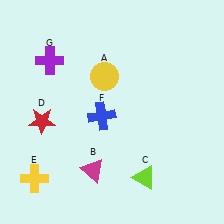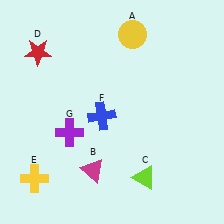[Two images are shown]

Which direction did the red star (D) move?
The red star (D) moved up.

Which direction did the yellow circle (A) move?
The yellow circle (A) moved up.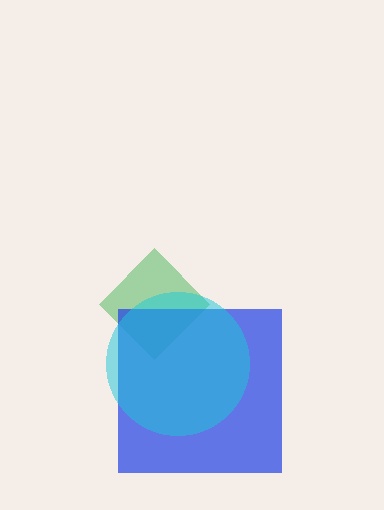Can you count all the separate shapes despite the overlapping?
Yes, there are 3 separate shapes.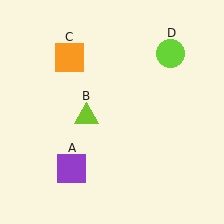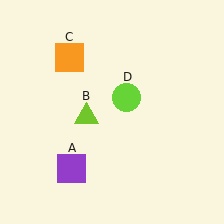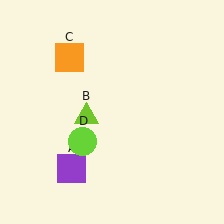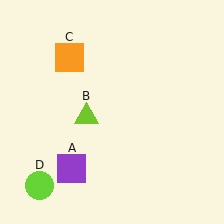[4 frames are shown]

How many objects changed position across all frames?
1 object changed position: lime circle (object D).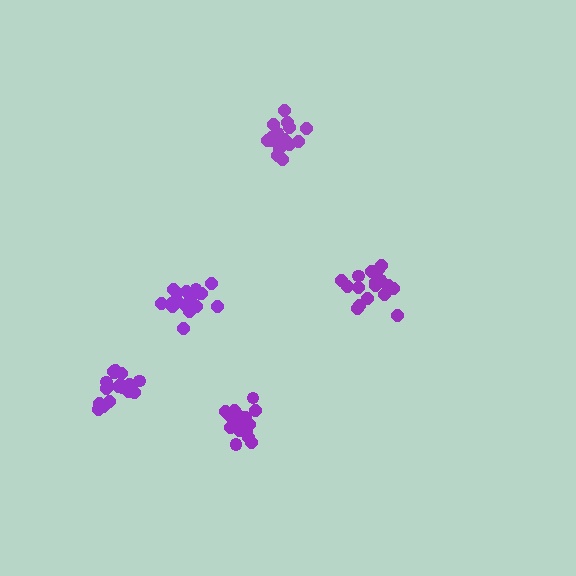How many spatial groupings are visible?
There are 5 spatial groupings.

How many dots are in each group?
Group 1: 17 dots, Group 2: 17 dots, Group 3: 17 dots, Group 4: 18 dots, Group 5: 18 dots (87 total).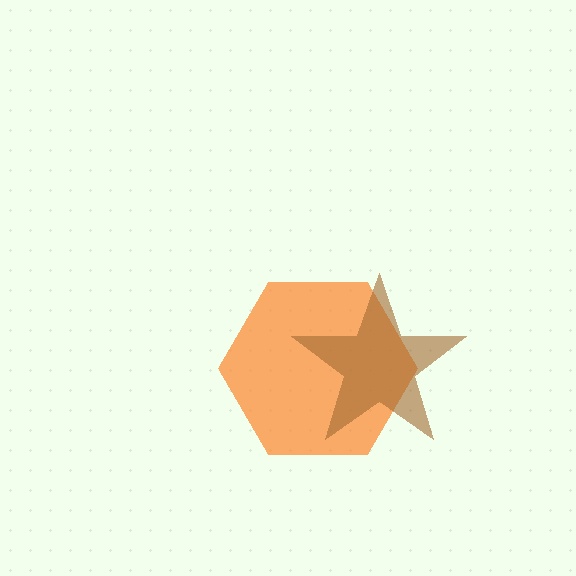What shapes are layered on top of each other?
The layered shapes are: an orange hexagon, a brown star.